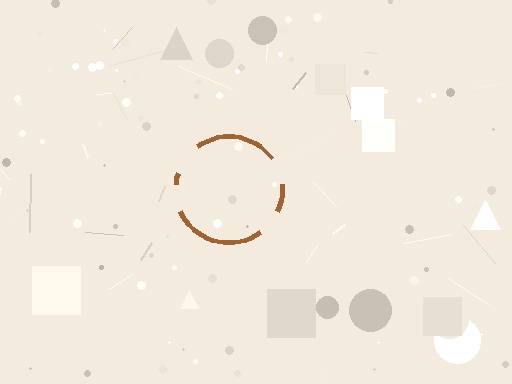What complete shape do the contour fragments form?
The contour fragments form a circle.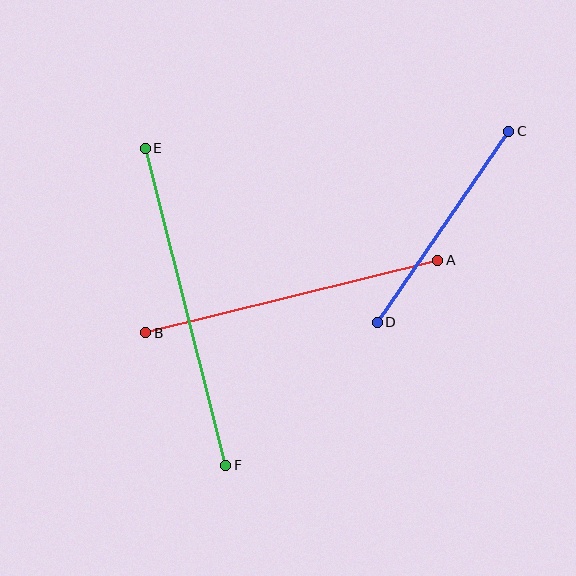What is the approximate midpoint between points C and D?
The midpoint is at approximately (443, 227) pixels.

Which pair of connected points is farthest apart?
Points E and F are farthest apart.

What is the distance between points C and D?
The distance is approximately 232 pixels.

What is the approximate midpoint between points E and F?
The midpoint is at approximately (186, 307) pixels.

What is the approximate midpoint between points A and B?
The midpoint is at approximately (292, 296) pixels.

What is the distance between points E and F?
The distance is approximately 327 pixels.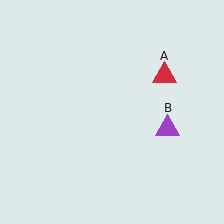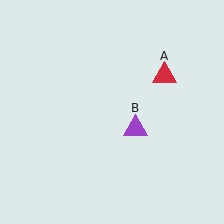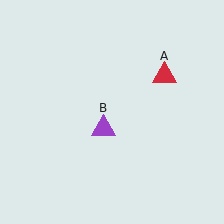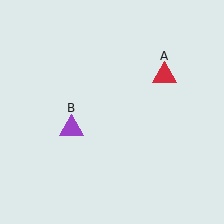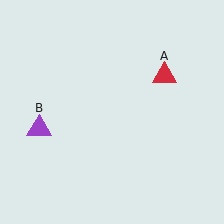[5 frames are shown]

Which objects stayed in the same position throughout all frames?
Red triangle (object A) remained stationary.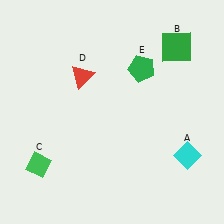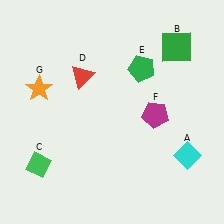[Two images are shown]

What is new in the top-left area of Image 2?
An orange star (G) was added in the top-left area of Image 2.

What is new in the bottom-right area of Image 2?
A magenta pentagon (F) was added in the bottom-right area of Image 2.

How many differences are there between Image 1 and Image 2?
There are 2 differences between the two images.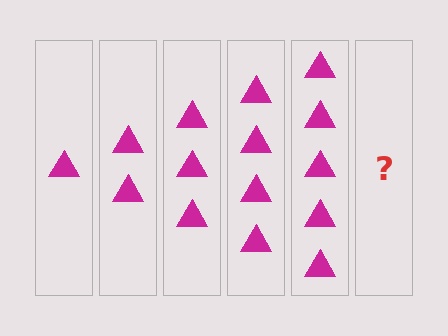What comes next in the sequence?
The next element should be 6 triangles.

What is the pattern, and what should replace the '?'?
The pattern is that each step adds one more triangle. The '?' should be 6 triangles.